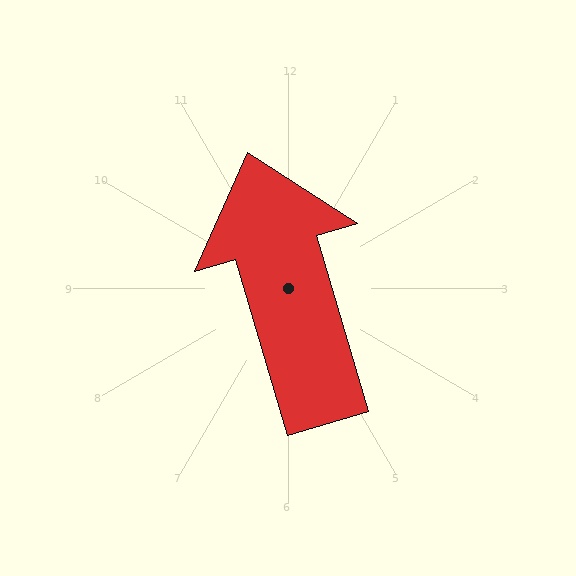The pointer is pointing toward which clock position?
Roughly 11 o'clock.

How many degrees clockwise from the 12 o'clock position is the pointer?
Approximately 343 degrees.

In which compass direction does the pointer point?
North.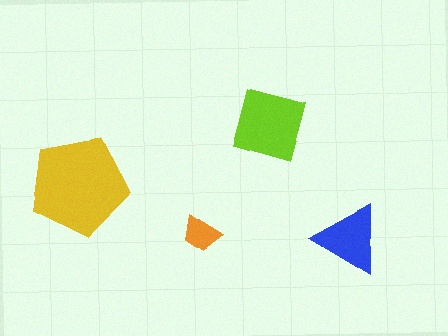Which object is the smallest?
The orange trapezoid.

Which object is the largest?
The yellow pentagon.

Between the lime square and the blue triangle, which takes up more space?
The lime square.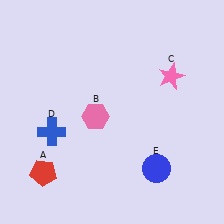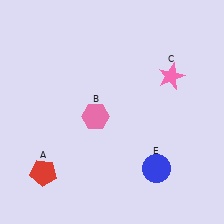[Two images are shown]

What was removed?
The blue cross (D) was removed in Image 2.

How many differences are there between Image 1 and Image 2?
There is 1 difference between the two images.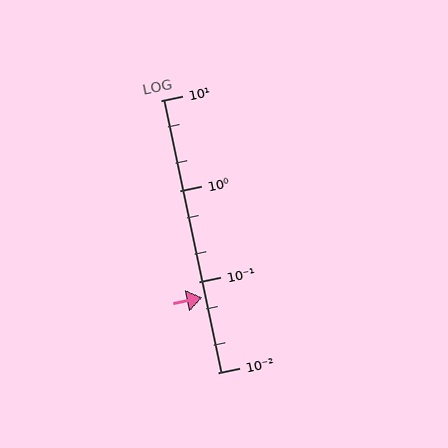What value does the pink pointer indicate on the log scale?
The pointer indicates approximately 0.067.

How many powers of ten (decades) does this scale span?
The scale spans 3 decades, from 0.01 to 10.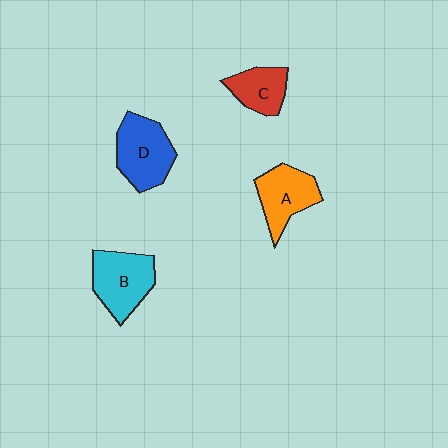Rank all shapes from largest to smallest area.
From largest to smallest: D (blue), B (cyan), A (orange), C (red).